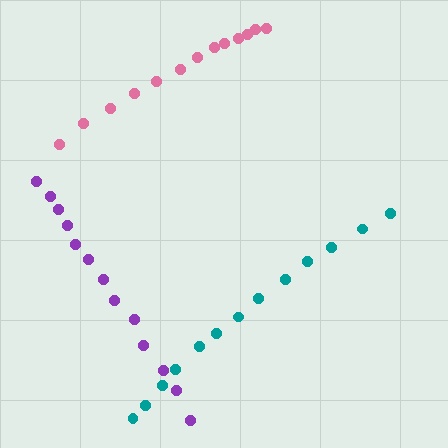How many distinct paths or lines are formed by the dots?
There are 3 distinct paths.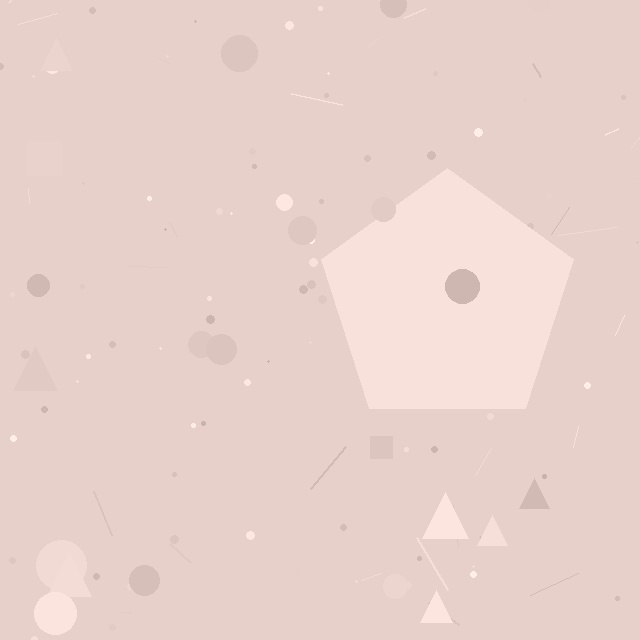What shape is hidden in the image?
A pentagon is hidden in the image.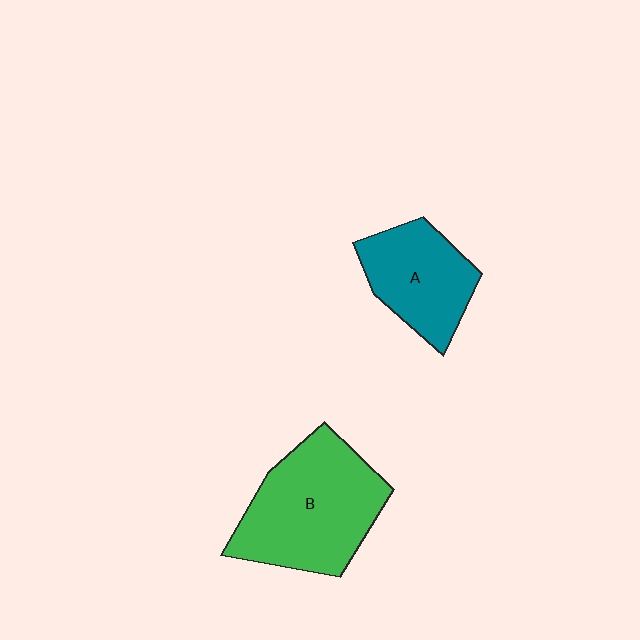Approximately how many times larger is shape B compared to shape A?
Approximately 1.5 times.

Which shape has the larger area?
Shape B (green).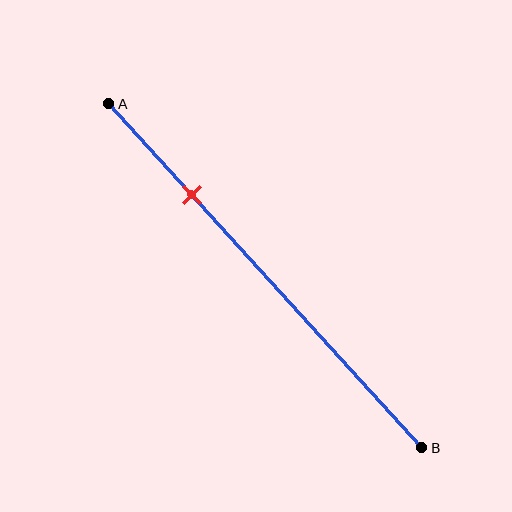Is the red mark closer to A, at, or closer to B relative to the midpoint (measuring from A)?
The red mark is closer to point A than the midpoint of segment AB.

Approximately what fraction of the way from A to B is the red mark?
The red mark is approximately 25% of the way from A to B.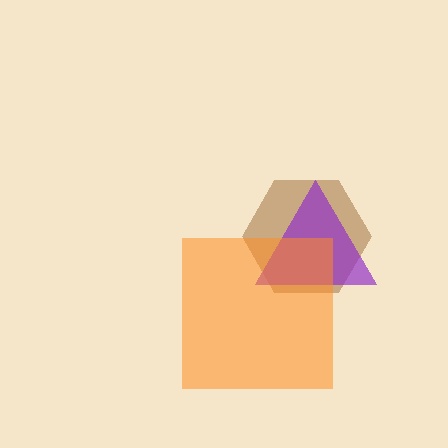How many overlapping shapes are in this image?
There are 3 overlapping shapes in the image.